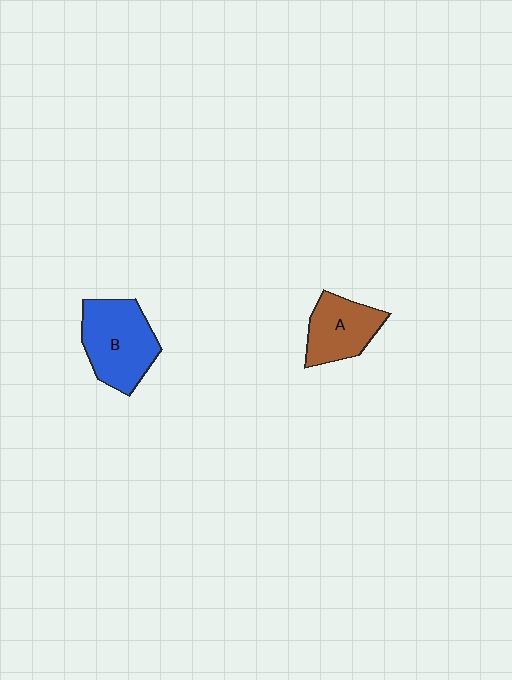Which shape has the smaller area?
Shape A (brown).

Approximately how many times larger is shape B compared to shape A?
Approximately 1.3 times.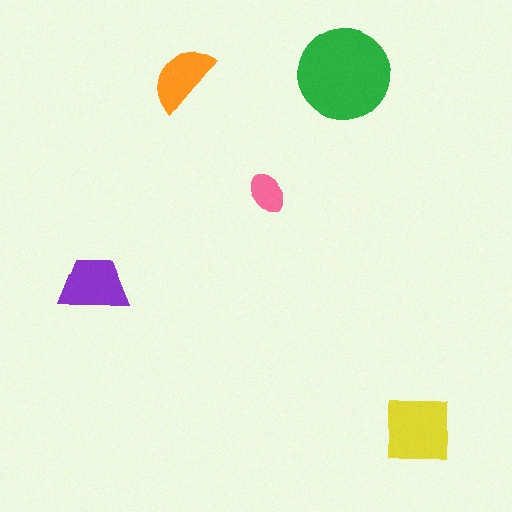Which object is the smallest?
The pink ellipse.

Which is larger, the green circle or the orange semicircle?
The green circle.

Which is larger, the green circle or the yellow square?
The green circle.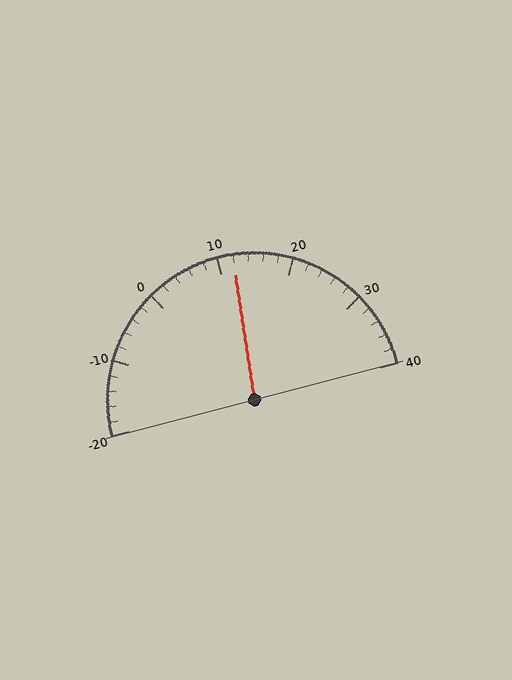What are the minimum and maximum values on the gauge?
The gauge ranges from -20 to 40.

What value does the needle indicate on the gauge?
The needle indicates approximately 12.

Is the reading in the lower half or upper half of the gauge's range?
The reading is in the upper half of the range (-20 to 40).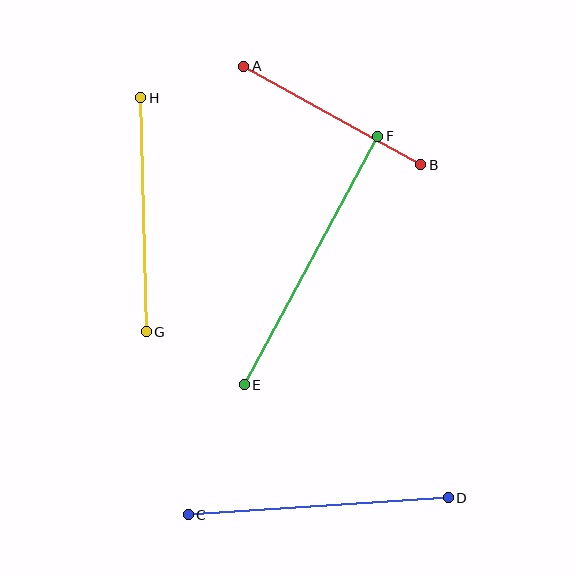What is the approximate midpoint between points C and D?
The midpoint is at approximately (318, 506) pixels.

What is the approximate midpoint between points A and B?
The midpoint is at approximately (332, 116) pixels.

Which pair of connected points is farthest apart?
Points E and F are farthest apart.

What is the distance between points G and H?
The distance is approximately 235 pixels.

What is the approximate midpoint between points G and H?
The midpoint is at approximately (143, 215) pixels.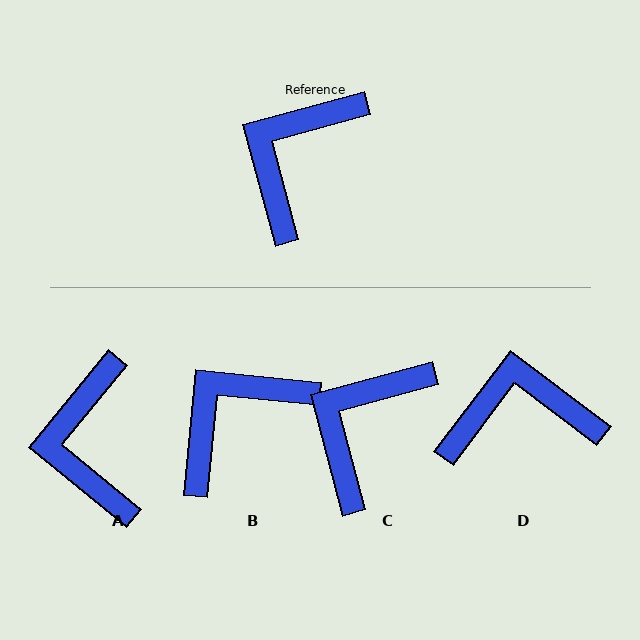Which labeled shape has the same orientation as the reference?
C.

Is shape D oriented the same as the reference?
No, it is off by about 52 degrees.